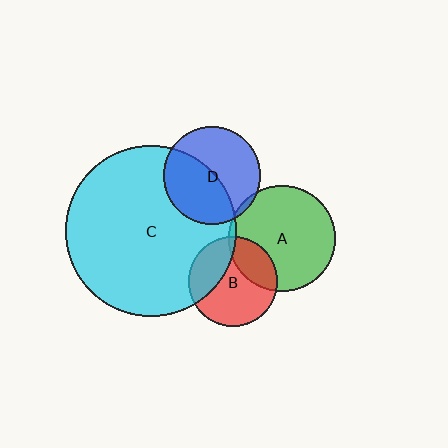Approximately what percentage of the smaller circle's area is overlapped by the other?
Approximately 50%.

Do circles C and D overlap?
Yes.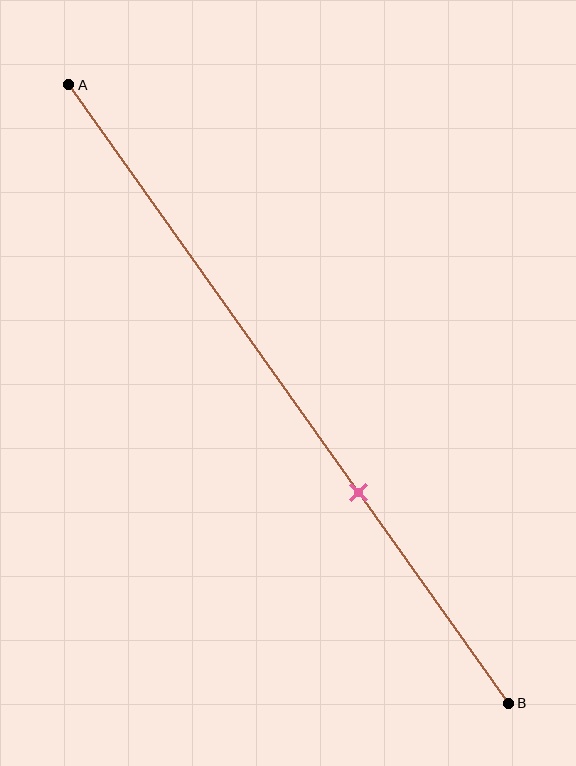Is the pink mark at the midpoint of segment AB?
No, the mark is at about 65% from A, not at the 50% midpoint.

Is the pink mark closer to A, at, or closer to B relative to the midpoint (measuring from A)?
The pink mark is closer to point B than the midpoint of segment AB.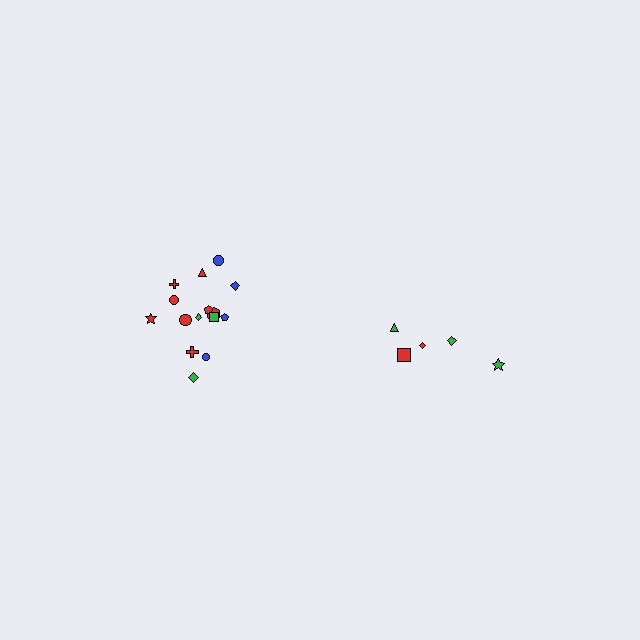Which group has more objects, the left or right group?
The left group.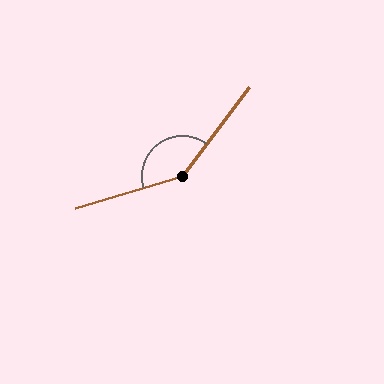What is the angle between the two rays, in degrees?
Approximately 144 degrees.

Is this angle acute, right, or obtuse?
It is obtuse.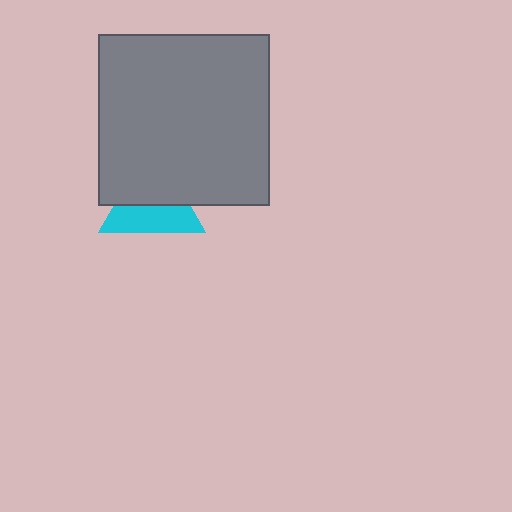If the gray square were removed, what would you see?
You would see the complete cyan triangle.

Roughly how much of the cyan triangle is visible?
About half of it is visible (roughly 50%).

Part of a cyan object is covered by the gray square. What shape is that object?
It is a triangle.